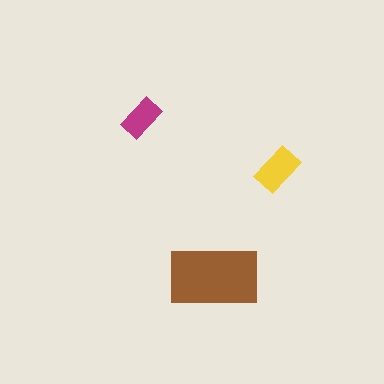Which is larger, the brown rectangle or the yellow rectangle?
The brown one.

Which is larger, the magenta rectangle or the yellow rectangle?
The yellow one.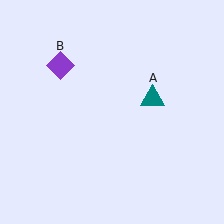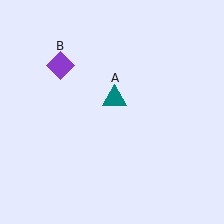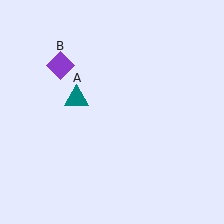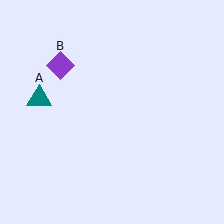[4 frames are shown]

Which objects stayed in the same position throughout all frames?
Purple diamond (object B) remained stationary.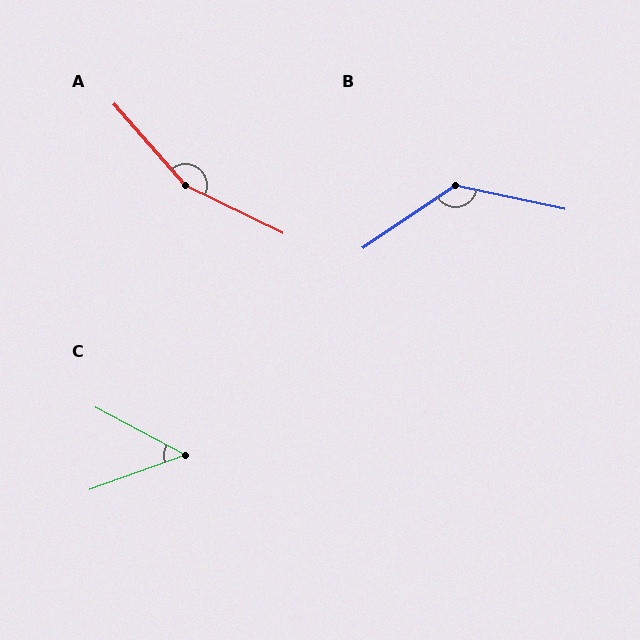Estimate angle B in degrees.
Approximately 134 degrees.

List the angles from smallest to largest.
C (48°), B (134°), A (157°).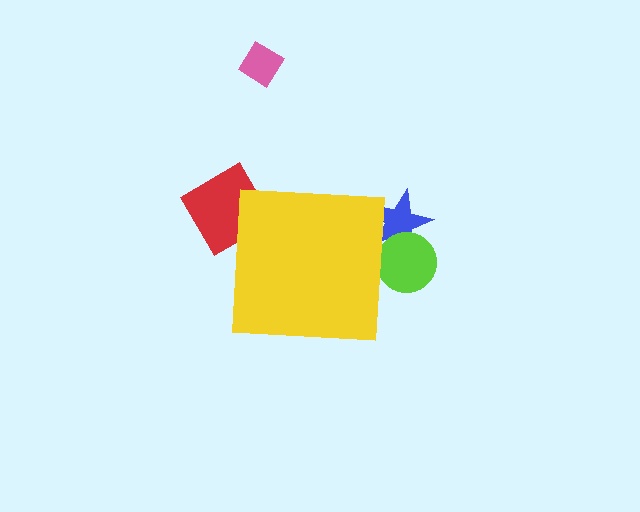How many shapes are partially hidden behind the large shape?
3 shapes are partially hidden.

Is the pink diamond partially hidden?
No, the pink diamond is fully visible.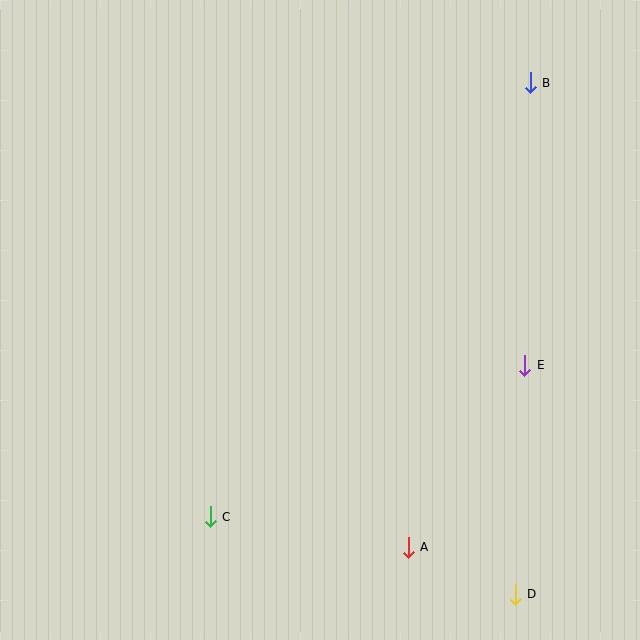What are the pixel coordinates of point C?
Point C is at (210, 517).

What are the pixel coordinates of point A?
Point A is at (408, 547).